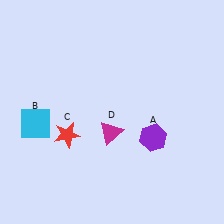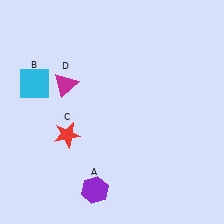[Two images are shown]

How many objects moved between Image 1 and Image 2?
3 objects moved between the two images.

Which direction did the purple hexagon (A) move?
The purple hexagon (A) moved left.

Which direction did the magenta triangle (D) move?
The magenta triangle (D) moved up.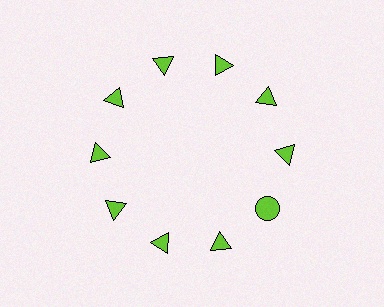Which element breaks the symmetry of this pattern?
The lime circle at roughly the 4 o'clock position breaks the symmetry. All other shapes are lime triangles.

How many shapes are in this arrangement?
There are 10 shapes arranged in a ring pattern.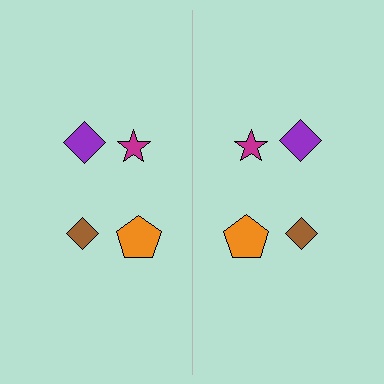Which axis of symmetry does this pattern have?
The pattern has a vertical axis of symmetry running through the center of the image.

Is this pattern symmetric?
Yes, this pattern has bilateral (reflection) symmetry.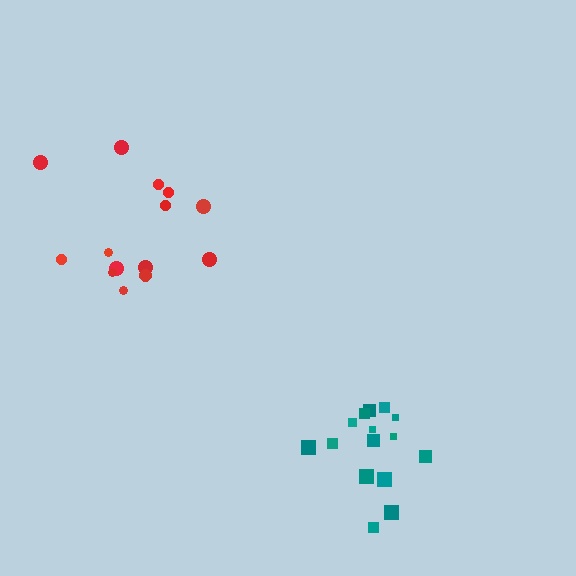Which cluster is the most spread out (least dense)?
Red.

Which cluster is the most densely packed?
Teal.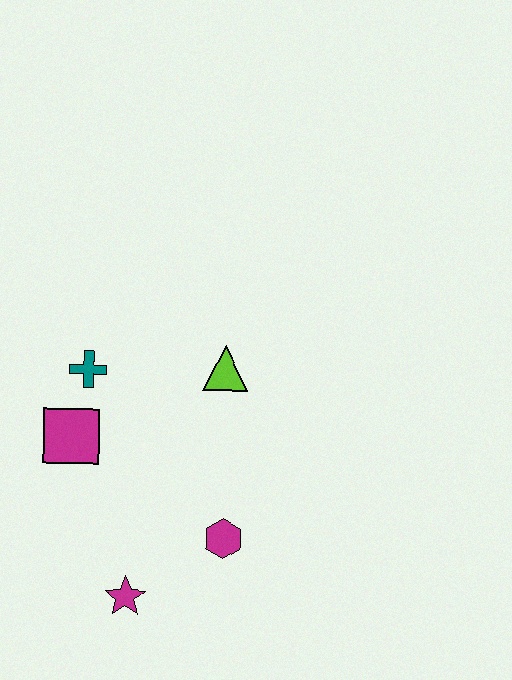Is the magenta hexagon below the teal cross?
Yes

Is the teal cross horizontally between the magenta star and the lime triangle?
No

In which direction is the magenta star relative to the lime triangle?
The magenta star is below the lime triangle.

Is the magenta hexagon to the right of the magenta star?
Yes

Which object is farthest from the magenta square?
The magenta hexagon is farthest from the magenta square.